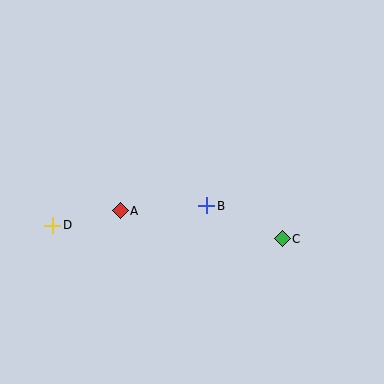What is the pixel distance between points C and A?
The distance between C and A is 165 pixels.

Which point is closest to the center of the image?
Point B at (207, 206) is closest to the center.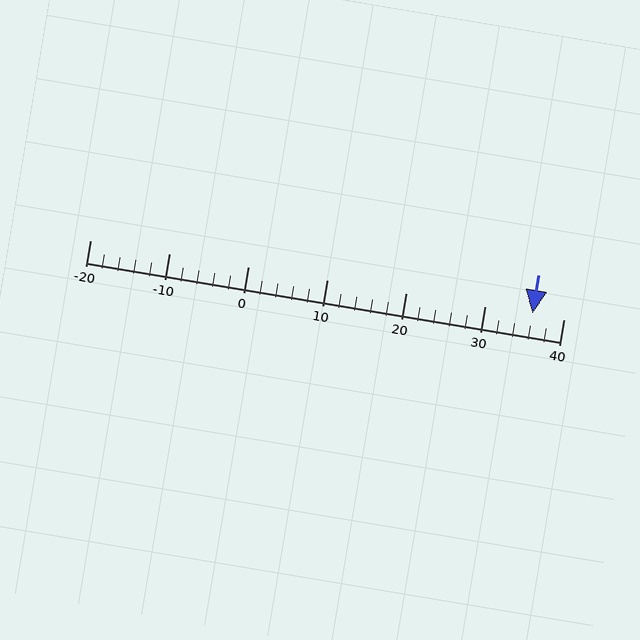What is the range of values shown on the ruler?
The ruler shows values from -20 to 40.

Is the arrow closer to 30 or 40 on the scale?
The arrow is closer to 40.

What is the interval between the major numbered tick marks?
The major tick marks are spaced 10 units apart.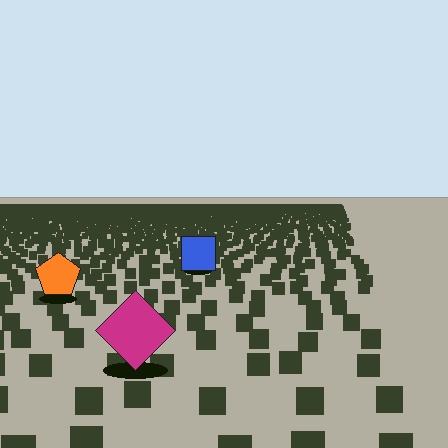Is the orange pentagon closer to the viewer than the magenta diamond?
No. The magenta diamond is closer — you can tell from the texture gradient: the ground texture is coarser near it.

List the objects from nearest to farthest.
From nearest to farthest: the magenta diamond, the orange pentagon, the blue square.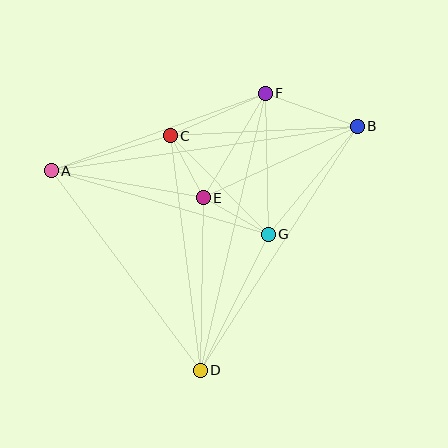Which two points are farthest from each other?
Points A and B are farthest from each other.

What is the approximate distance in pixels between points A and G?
The distance between A and G is approximately 226 pixels.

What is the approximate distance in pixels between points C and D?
The distance between C and D is approximately 237 pixels.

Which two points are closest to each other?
Points C and E are closest to each other.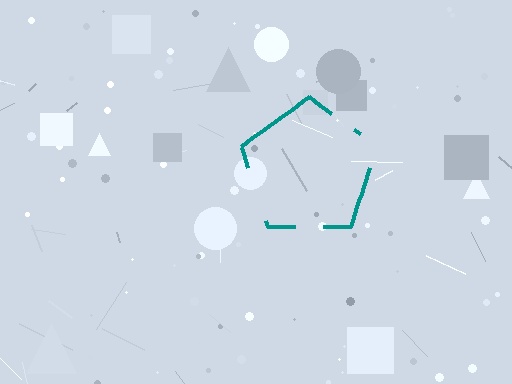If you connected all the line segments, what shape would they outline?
They would outline a pentagon.